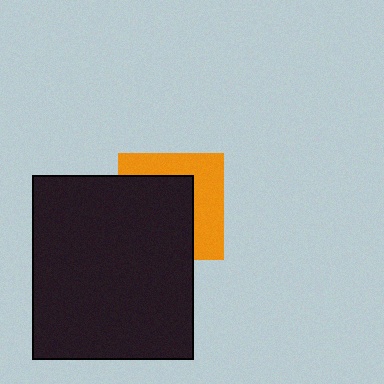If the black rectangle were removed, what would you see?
You would see the complete orange square.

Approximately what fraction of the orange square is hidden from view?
Roughly 57% of the orange square is hidden behind the black rectangle.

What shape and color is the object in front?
The object in front is a black rectangle.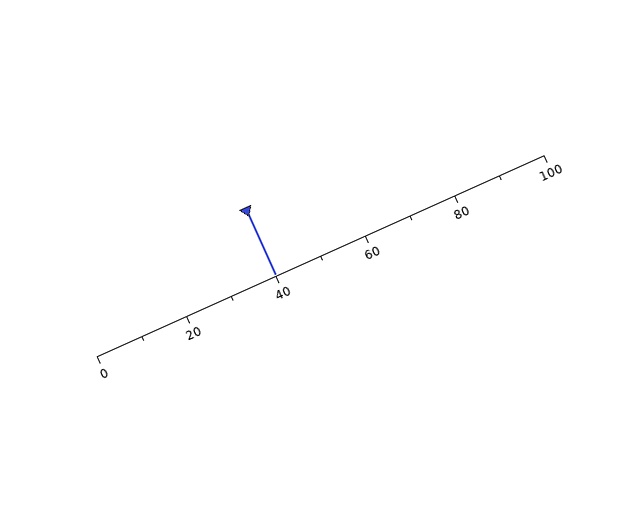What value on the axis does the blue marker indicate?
The marker indicates approximately 40.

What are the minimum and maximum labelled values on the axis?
The axis runs from 0 to 100.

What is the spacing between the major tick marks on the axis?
The major ticks are spaced 20 apart.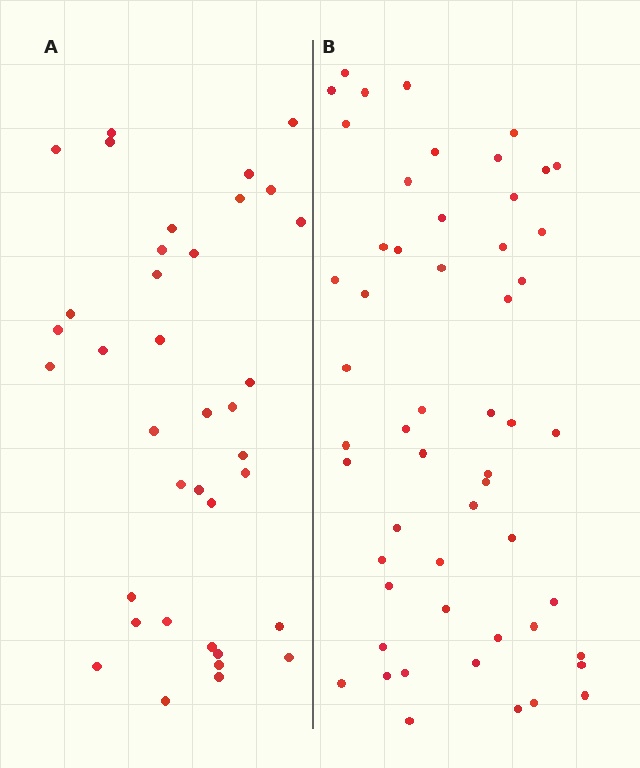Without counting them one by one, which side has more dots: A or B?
Region B (the right region) has more dots.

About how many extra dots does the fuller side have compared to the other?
Region B has approximately 15 more dots than region A.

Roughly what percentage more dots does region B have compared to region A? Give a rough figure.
About 45% more.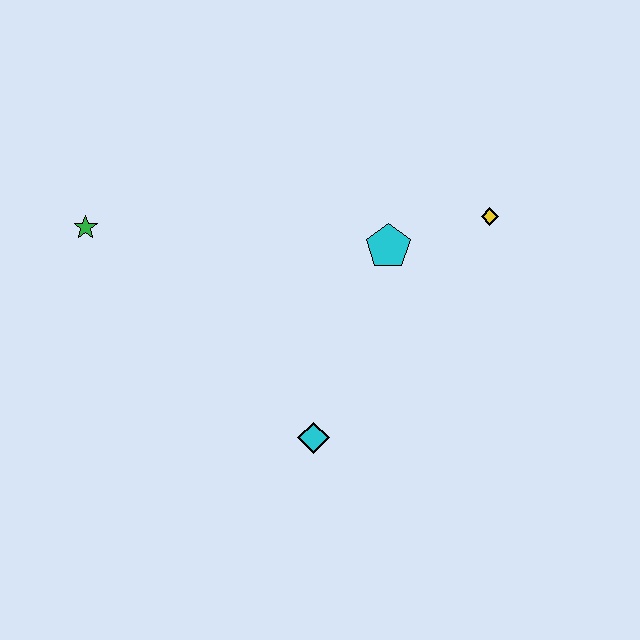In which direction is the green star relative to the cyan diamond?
The green star is to the left of the cyan diamond.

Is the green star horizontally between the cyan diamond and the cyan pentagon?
No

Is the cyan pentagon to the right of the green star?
Yes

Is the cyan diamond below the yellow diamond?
Yes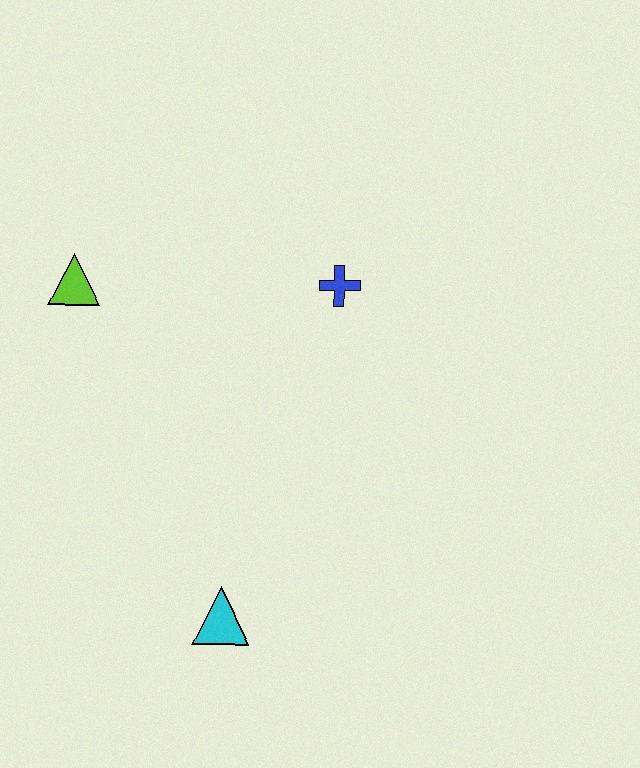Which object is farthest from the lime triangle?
The cyan triangle is farthest from the lime triangle.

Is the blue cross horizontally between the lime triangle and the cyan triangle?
No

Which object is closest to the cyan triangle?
The blue cross is closest to the cyan triangle.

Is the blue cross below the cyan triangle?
No